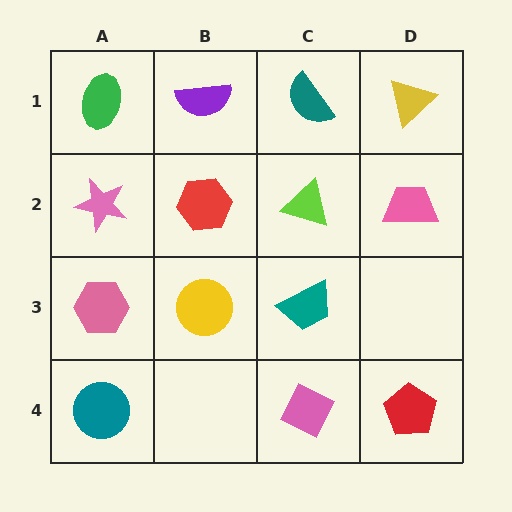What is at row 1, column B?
A purple semicircle.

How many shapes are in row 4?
3 shapes.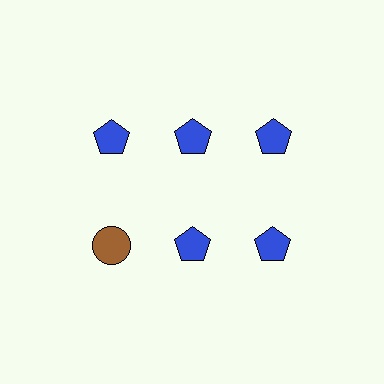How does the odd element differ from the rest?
It differs in both color (brown instead of blue) and shape (circle instead of pentagon).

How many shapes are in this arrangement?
There are 6 shapes arranged in a grid pattern.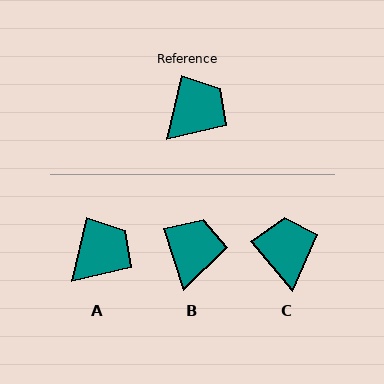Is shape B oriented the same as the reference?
No, it is off by about 31 degrees.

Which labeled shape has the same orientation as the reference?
A.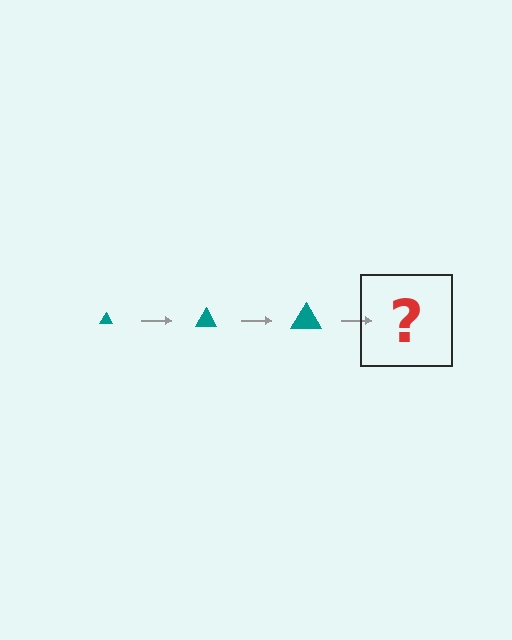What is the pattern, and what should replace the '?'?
The pattern is that the triangle gets progressively larger each step. The '?' should be a teal triangle, larger than the previous one.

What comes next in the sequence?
The next element should be a teal triangle, larger than the previous one.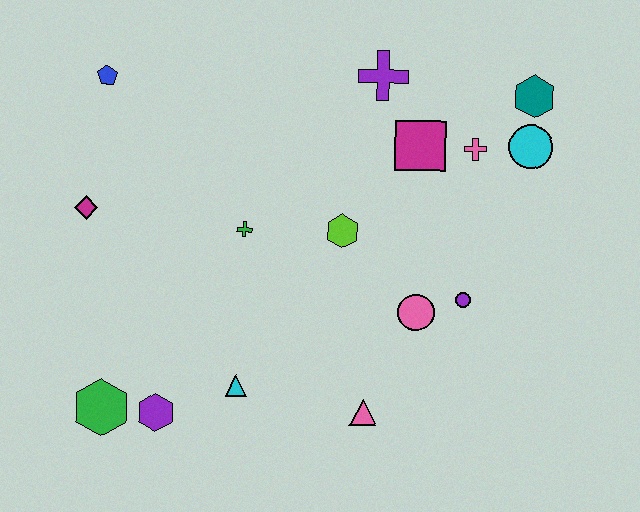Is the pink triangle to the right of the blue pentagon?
Yes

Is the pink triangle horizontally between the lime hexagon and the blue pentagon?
No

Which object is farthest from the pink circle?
The blue pentagon is farthest from the pink circle.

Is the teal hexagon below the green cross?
No